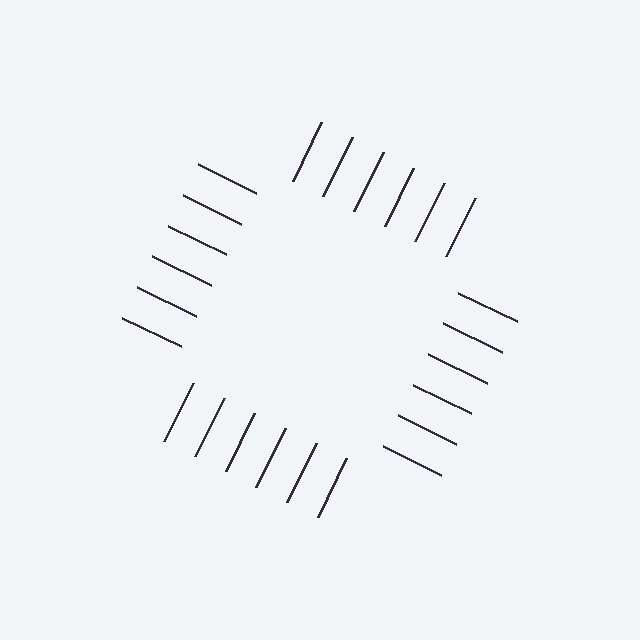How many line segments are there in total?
24 — 6 along each of the 4 edges.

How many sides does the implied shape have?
4 sides — the line-ends trace a square.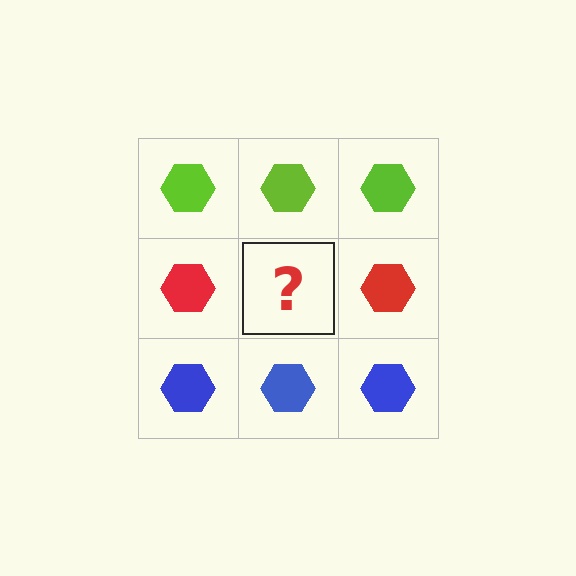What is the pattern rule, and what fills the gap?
The rule is that each row has a consistent color. The gap should be filled with a red hexagon.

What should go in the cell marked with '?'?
The missing cell should contain a red hexagon.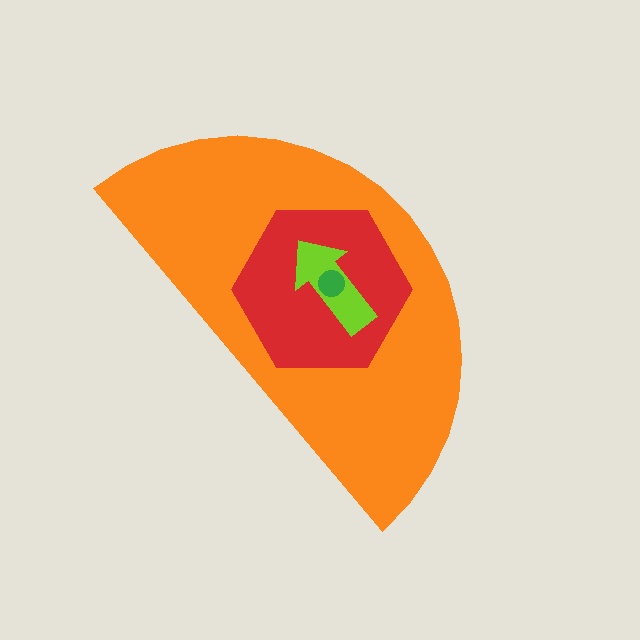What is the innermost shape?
The green circle.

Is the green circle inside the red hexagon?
Yes.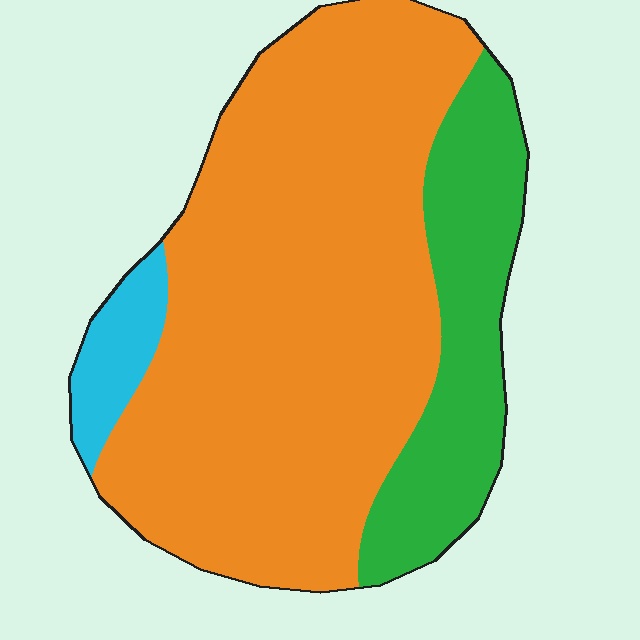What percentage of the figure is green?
Green covers roughly 20% of the figure.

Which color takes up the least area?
Cyan, at roughly 5%.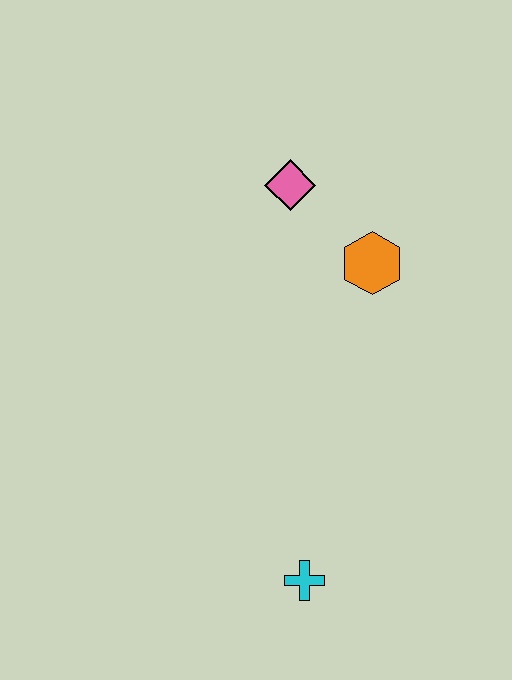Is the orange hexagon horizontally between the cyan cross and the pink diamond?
No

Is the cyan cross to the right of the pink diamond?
Yes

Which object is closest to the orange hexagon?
The pink diamond is closest to the orange hexagon.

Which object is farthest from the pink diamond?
The cyan cross is farthest from the pink diamond.